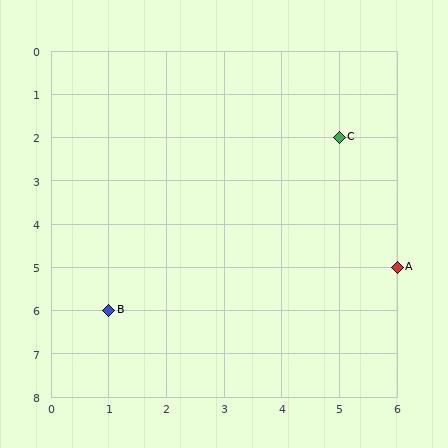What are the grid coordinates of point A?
Point A is at grid coordinates (6, 5).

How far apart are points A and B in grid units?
Points A and B are 5 columns and 1 row apart (about 5.1 grid units diagonally).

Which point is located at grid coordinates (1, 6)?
Point B is at (1, 6).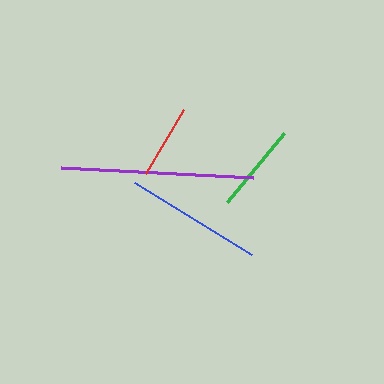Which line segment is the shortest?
The red line is the shortest at approximately 74 pixels.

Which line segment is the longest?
The purple line is the longest at approximately 193 pixels.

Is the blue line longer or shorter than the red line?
The blue line is longer than the red line.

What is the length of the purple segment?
The purple segment is approximately 193 pixels long.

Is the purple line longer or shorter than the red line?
The purple line is longer than the red line.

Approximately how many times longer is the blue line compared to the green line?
The blue line is approximately 1.5 times the length of the green line.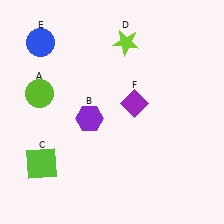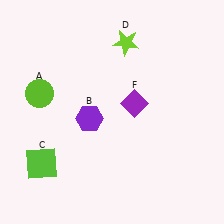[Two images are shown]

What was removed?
The blue circle (E) was removed in Image 2.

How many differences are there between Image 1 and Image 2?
There is 1 difference between the two images.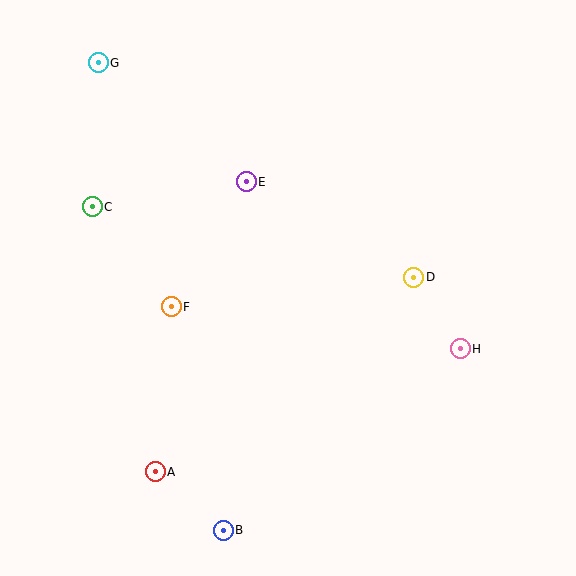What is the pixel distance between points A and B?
The distance between A and B is 90 pixels.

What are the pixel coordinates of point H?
Point H is at (460, 349).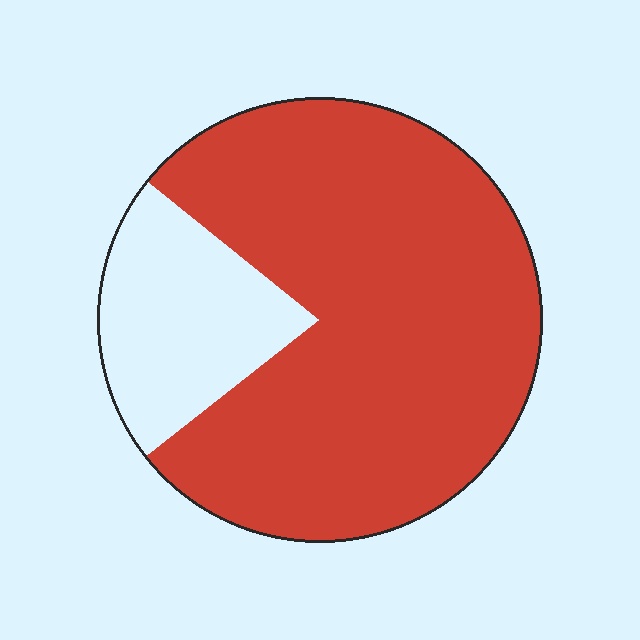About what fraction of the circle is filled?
About four fifths (4/5).